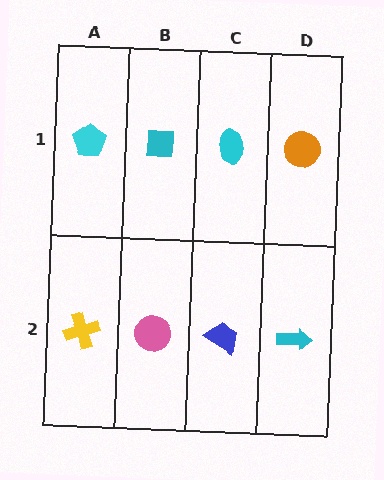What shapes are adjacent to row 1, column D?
A cyan arrow (row 2, column D), a cyan ellipse (row 1, column C).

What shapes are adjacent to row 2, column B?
A cyan square (row 1, column B), a yellow cross (row 2, column A), a blue trapezoid (row 2, column C).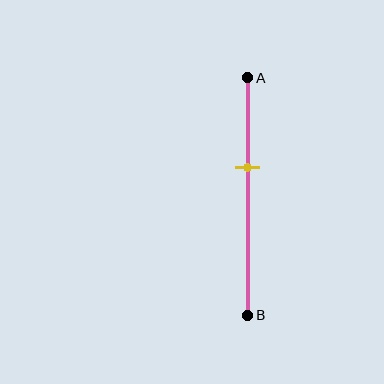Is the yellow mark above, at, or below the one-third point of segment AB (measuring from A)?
The yellow mark is below the one-third point of segment AB.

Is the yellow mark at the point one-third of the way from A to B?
No, the mark is at about 40% from A, not at the 33% one-third point.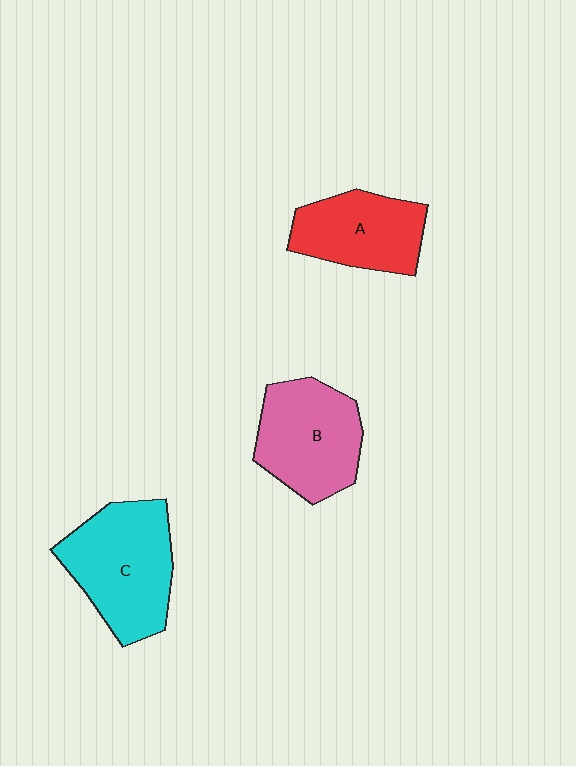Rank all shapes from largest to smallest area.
From largest to smallest: C (cyan), B (pink), A (red).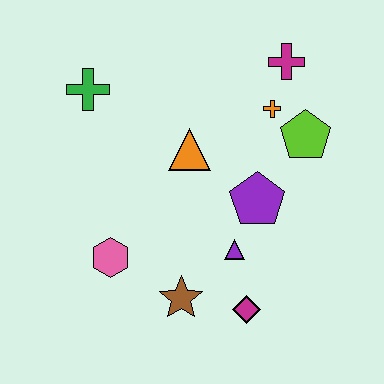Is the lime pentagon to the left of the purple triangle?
No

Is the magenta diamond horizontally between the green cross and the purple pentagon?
Yes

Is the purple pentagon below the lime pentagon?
Yes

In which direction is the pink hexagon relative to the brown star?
The pink hexagon is to the left of the brown star.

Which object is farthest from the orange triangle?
The magenta diamond is farthest from the orange triangle.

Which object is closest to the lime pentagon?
The orange cross is closest to the lime pentagon.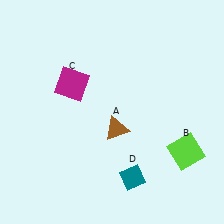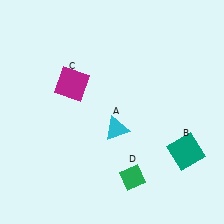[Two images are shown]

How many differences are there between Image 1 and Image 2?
There are 3 differences between the two images.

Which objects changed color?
A changed from brown to cyan. B changed from lime to teal. D changed from teal to green.